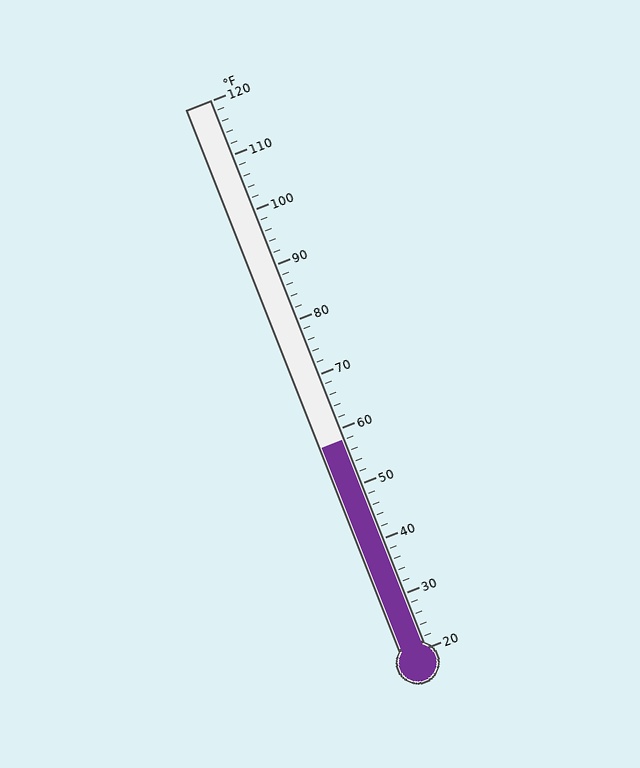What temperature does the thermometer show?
The thermometer shows approximately 58°F.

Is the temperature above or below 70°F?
The temperature is below 70°F.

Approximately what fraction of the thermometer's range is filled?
The thermometer is filled to approximately 40% of its range.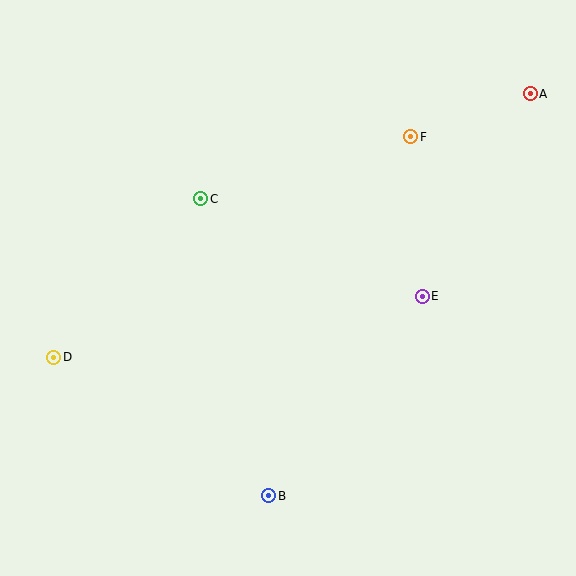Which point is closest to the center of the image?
Point C at (201, 199) is closest to the center.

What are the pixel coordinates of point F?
Point F is at (411, 137).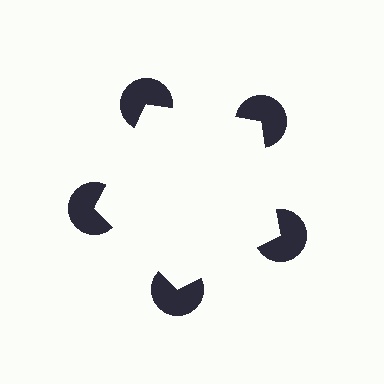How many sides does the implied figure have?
5 sides.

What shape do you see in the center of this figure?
An illusory pentagon — its edges are inferred from the aligned wedge cuts in the pac-man discs, not physically drawn.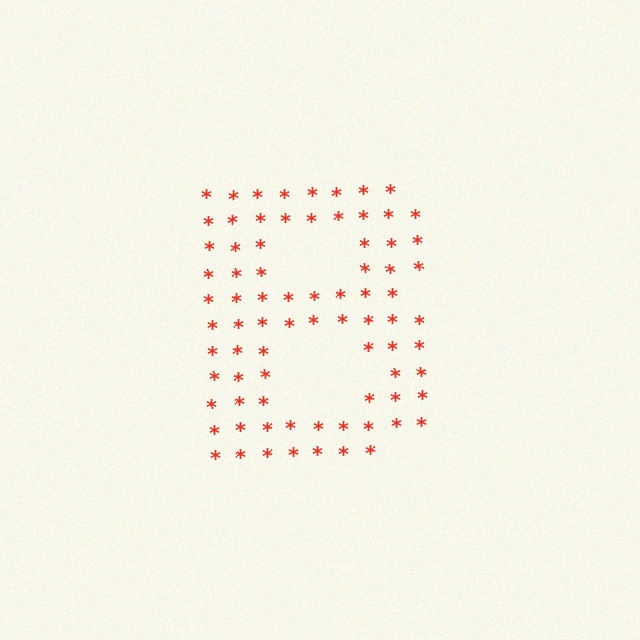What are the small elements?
The small elements are asterisks.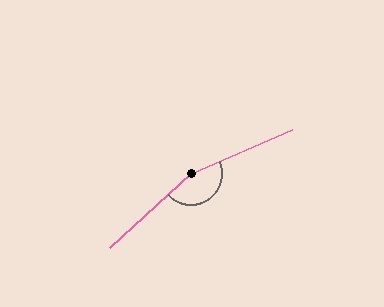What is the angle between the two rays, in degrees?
Approximately 161 degrees.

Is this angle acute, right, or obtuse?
It is obtuse.